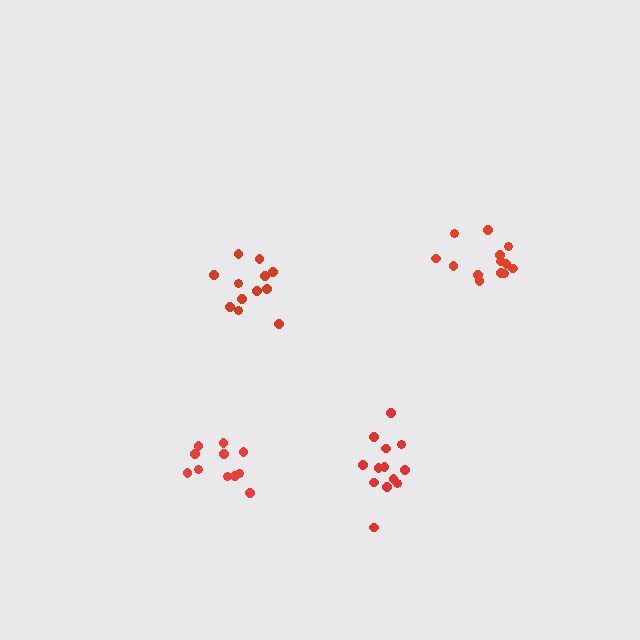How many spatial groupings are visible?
There are 4 spatial groupings.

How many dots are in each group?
Group 1: 13 dots, Group 2: 12 dots, Group 3: 11 dots, Group 4: 13 dots (49 total).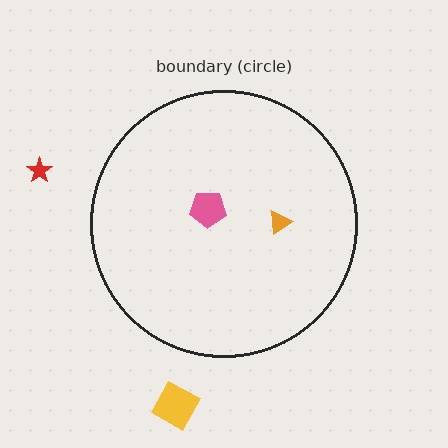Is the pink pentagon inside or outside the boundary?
Inside.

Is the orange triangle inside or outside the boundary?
Inside.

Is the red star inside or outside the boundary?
Outside.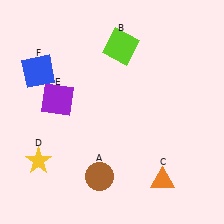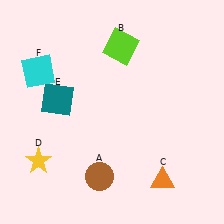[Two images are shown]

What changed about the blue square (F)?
In Image 1, F is blue. In Image 2, it changed to cyan.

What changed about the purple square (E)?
In Image 1, E is purple. In Image 2, it changed to teal.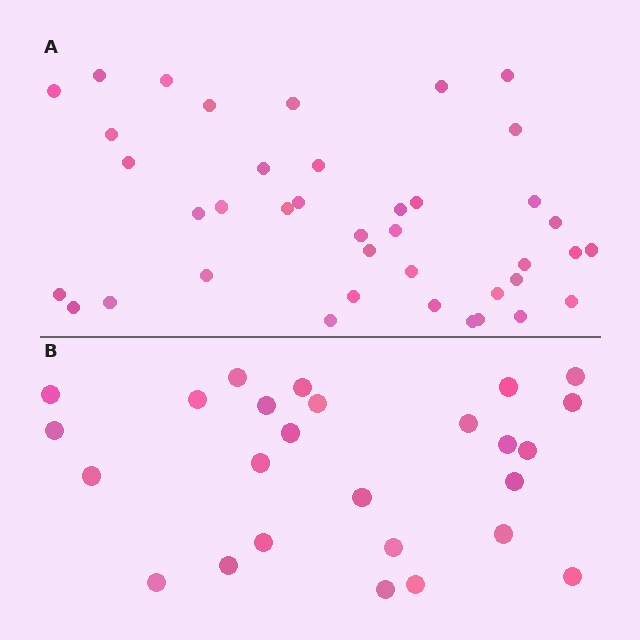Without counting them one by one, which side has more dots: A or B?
Region A (the top region) has more dots.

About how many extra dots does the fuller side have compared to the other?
Region A has approximately 15 more dots than region B.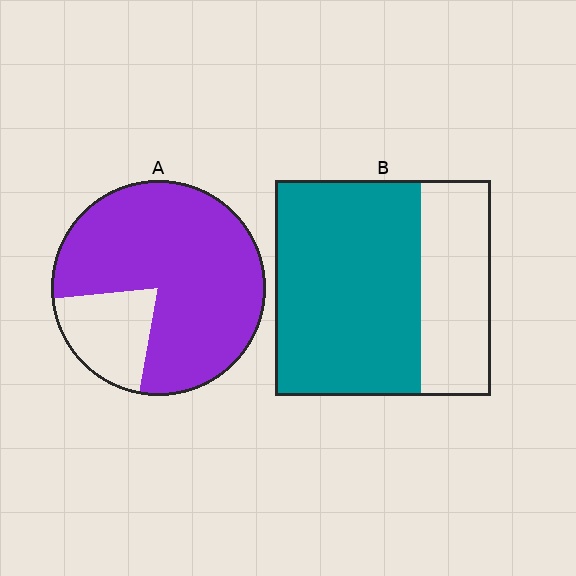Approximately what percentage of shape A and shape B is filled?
A is approximately 80% and B is approximately 70%.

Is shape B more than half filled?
Yes.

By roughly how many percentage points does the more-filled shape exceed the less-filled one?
By roughly 10 percentage points (A over B).